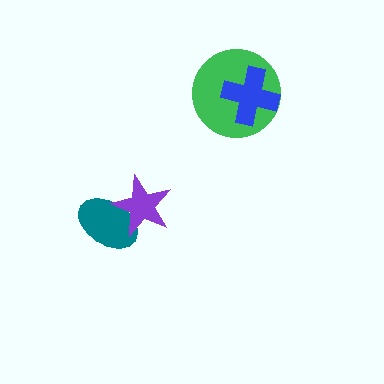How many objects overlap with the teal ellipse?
1 object overlaps with the teal ellipse.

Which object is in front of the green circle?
The blue cross is in front of the green circle.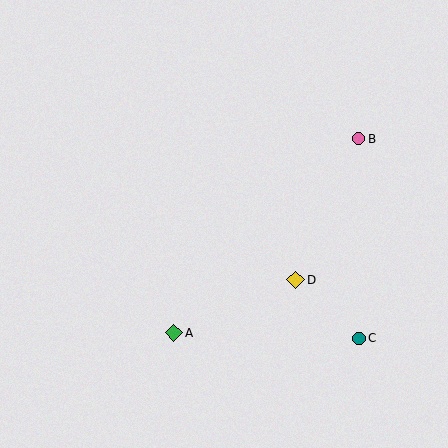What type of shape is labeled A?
Shape A is a green diamond.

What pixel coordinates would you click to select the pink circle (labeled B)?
Click at (359, 139) to select the pink circle B.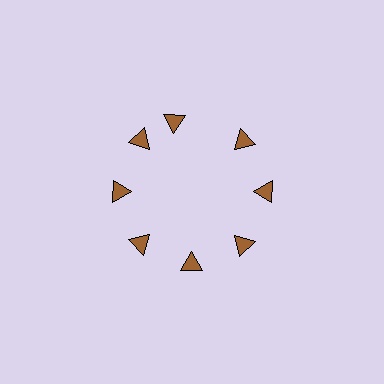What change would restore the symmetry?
The symmetry would be restored by rotating it back into even spacing with its neighbors so that all 8 triangles sit at equal angles and equal distance from the center.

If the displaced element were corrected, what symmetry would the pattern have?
It would have 8-fold rotational symmetry — the pattern would map onto itself every 45 degrees.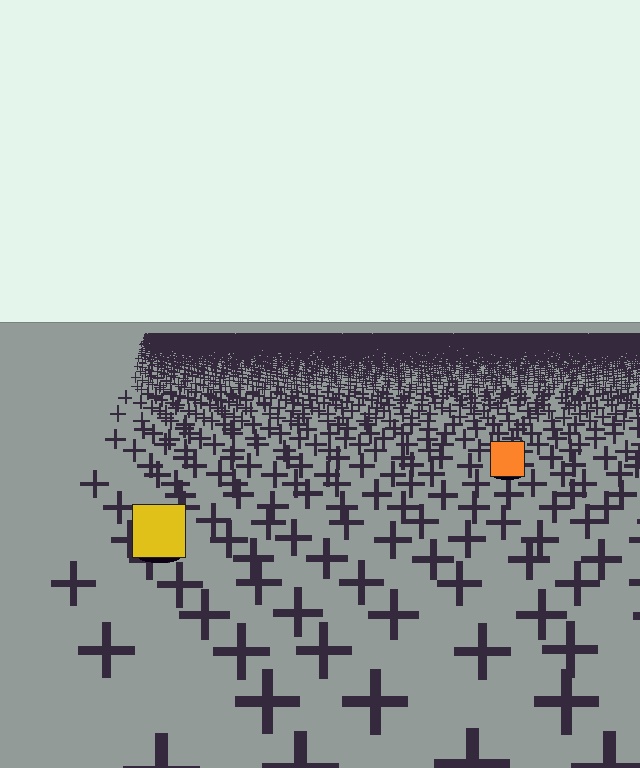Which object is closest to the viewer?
The yellow square is closest. The texture marks near it are larger and more spread out.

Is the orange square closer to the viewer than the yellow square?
No. The yellow square is closer — you can tell from the texture gradient: the ground texture is coarser near it.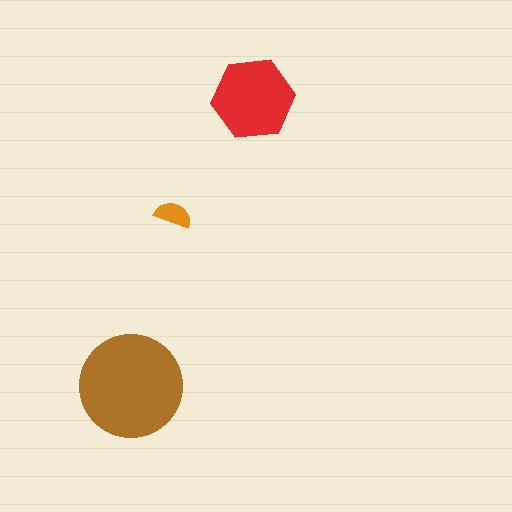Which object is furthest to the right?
The red hexagon is rightmost.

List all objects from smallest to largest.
The orange semicircle, the red hexagon, the brown circle.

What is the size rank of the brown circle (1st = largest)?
1st.